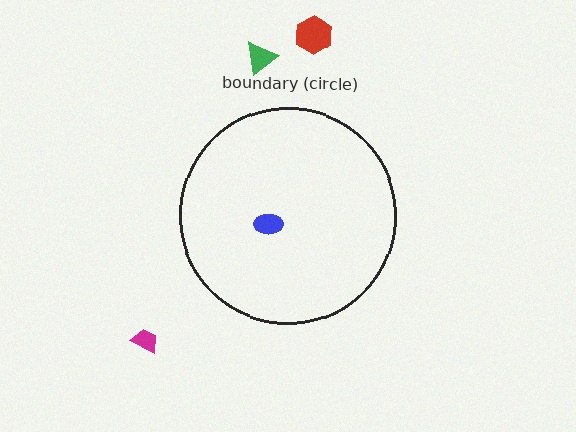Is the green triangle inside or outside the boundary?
Outside.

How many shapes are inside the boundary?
1 inside, 3 outside.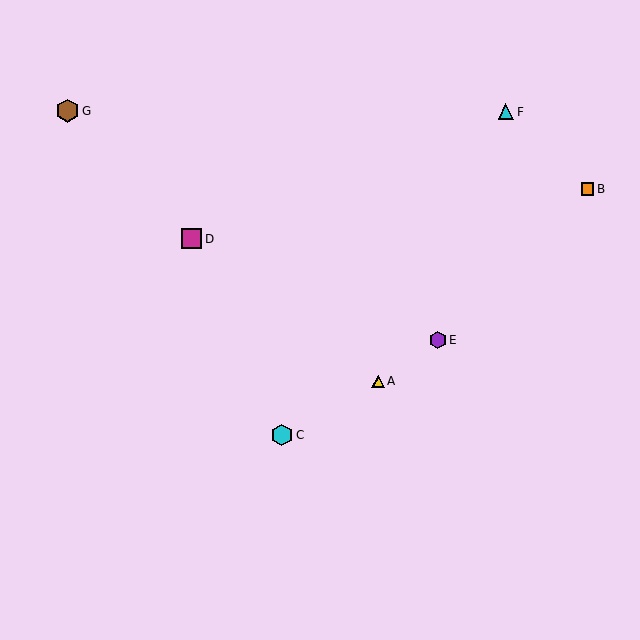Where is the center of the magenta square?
The center of the magenta square is at (192, 239).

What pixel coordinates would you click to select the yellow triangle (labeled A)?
Click at (378, 381) to select the yellow triangle A.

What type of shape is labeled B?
Shape B is an orange square.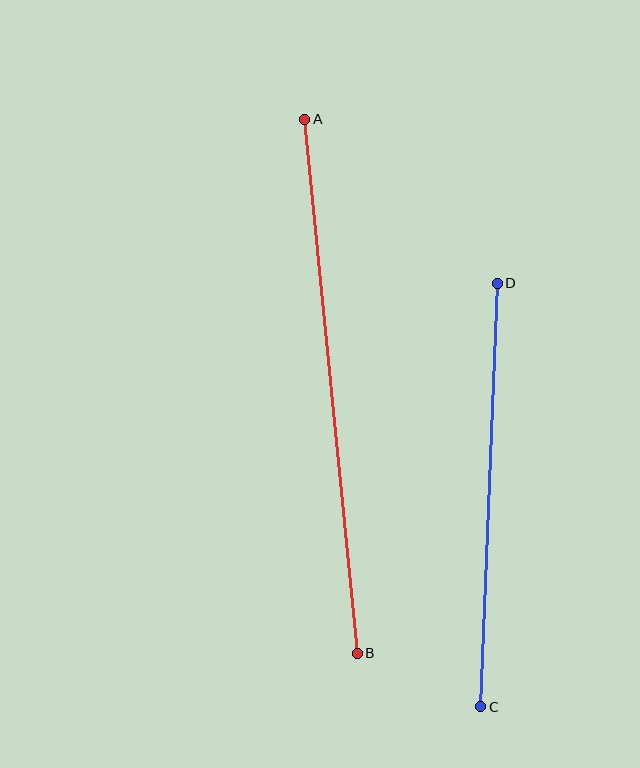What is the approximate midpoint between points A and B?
The midpoint is at approximately (331, 386) pixels.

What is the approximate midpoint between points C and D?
The midpoint is at approximately (489, 495) pixels.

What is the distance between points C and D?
The distance is approximately 423 pixels.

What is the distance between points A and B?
The distance is approximately 536 pixels.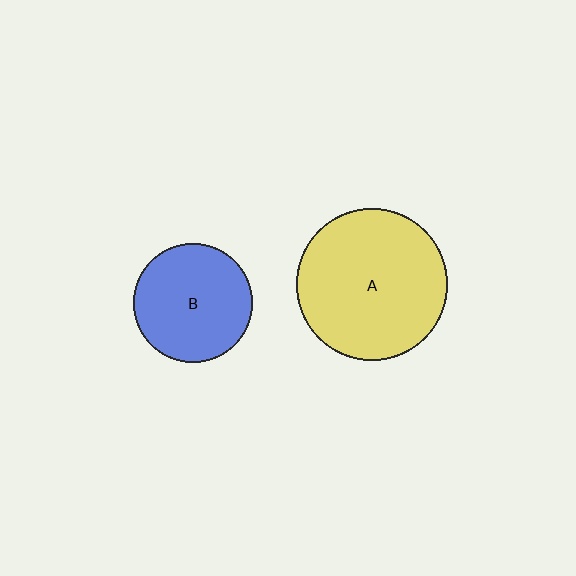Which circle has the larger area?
Circle A (yellow).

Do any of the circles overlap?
No, none of the circles overlap.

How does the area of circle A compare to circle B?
Approximately 1.6 times.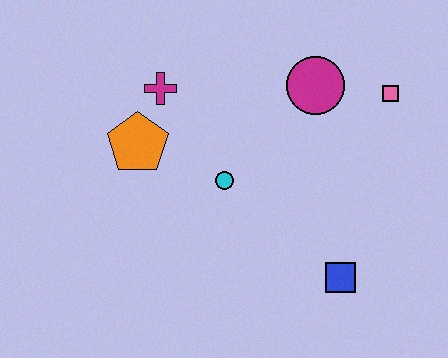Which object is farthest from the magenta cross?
The blue square is farthest from the magenta cross.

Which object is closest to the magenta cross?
The orange pentagon is closest to the magenta cross.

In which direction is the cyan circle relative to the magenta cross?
The cyan circle is below the magenta cross.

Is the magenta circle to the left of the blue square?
Yes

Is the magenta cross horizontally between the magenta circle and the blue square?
No